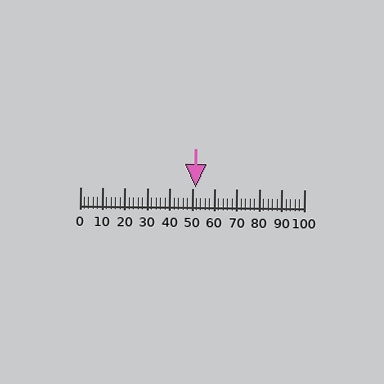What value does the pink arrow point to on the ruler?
The pink arrow points to approximately 52.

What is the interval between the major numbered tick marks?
The major tick marks are spaced 10 units apart.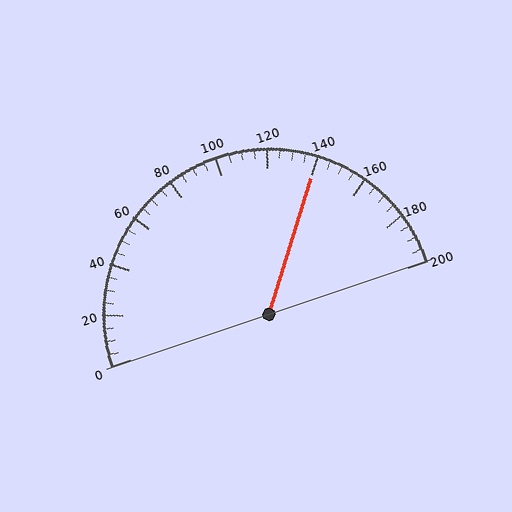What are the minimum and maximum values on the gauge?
The gauge ranges from 0 to 200.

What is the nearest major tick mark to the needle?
The nearest major tick mark is 140.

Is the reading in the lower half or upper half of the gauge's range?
The reading is in the upper half of the range (0 to 200).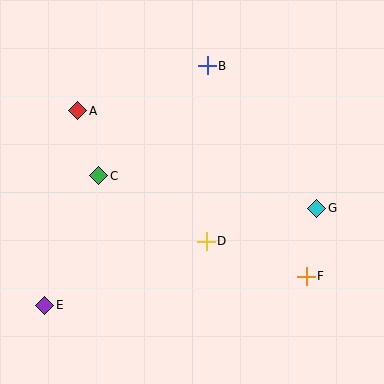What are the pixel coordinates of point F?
Point F is at (306, 276).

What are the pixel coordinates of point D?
Point D is at (206, 241).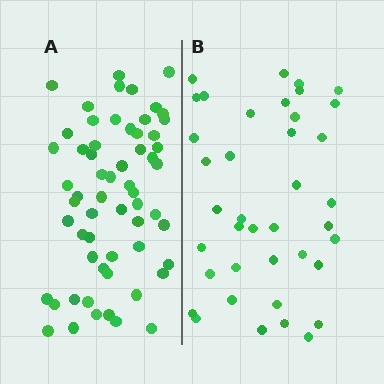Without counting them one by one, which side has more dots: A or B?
Region A (the left region) has more dots.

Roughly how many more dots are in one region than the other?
Region A has approximately 20 more dots than region B.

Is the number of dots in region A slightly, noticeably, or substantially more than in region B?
Region A has substantially more. The ratio is roughly 1.5 to 1.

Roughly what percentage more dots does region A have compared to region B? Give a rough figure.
About 55% more.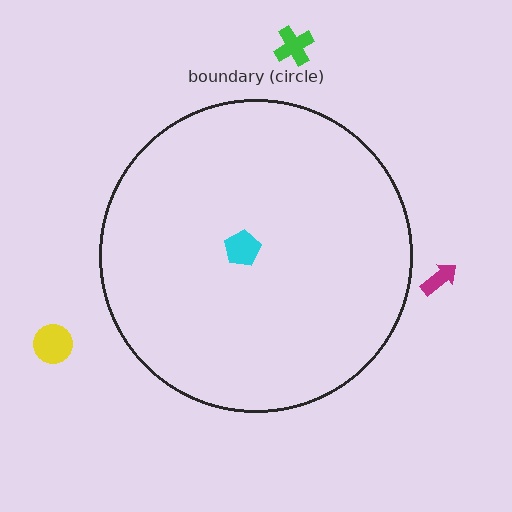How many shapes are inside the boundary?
1 inside, 3 outside.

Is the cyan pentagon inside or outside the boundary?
Inside.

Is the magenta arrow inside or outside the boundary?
Outside.